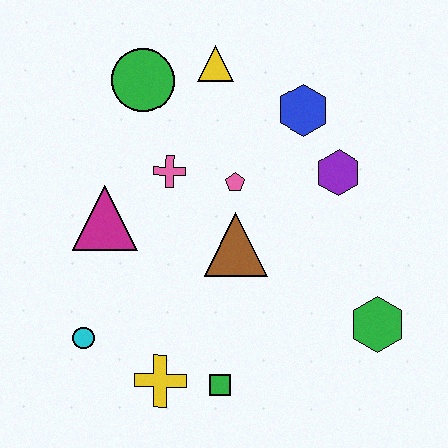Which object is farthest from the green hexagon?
The green circle is farthest from the green hexagon.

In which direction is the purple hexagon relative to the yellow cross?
The purple hexagon is above the yellow cross.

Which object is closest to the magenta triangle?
The pink cross is closest to the magenta triangle.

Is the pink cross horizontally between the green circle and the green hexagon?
Yes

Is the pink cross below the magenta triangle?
No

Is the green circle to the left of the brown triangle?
Yes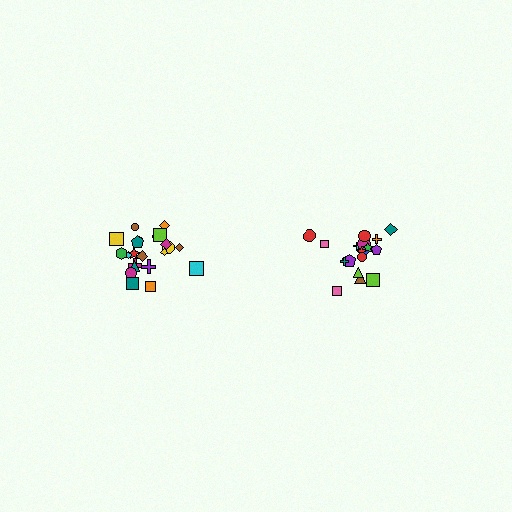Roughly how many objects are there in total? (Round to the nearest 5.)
Roughly 40 objects in total.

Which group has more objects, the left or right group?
The left group.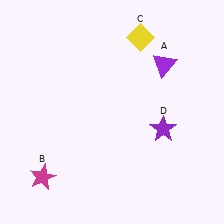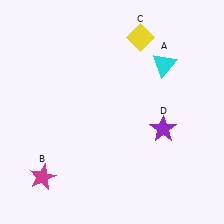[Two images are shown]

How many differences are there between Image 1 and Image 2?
There is 1 difference between the two images.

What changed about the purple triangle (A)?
In Image 1, A is purple. In Image 2, it changed to cyan.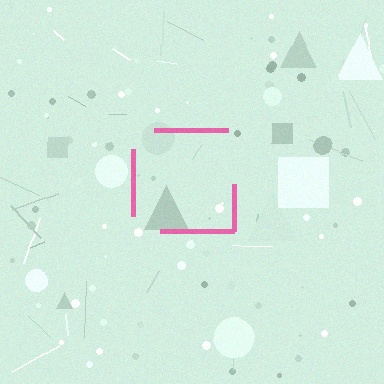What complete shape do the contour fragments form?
The contour fragments form a square.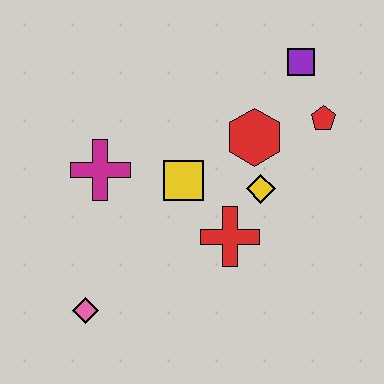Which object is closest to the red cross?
The yellow diamond is closest to the red cross.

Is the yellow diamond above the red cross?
Yes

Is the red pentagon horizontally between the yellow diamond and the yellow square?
No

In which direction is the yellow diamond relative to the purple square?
The yellow diamond is below the purple square.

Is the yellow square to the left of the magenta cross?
No